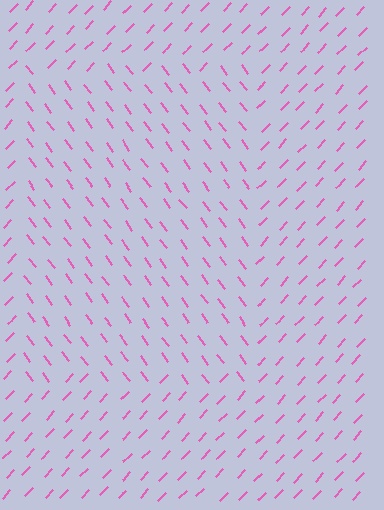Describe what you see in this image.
The image is filled with small pink line segments. A rectangle region in the image has lines oriented differently from the surrounding lines, creating a visible texture boundary.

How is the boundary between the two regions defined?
The boundary is defined purely by a change in line orientation (approximately 80 degrees difference). All lines are the same color and thickness.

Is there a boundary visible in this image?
Yes, there is a texture boundary formed by a change in line orientation.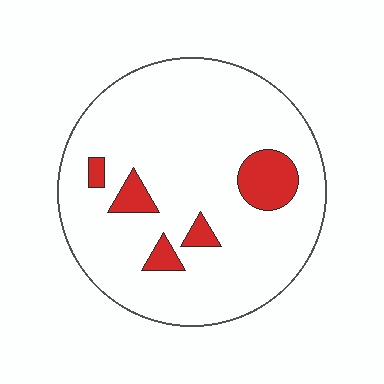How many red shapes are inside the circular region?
5.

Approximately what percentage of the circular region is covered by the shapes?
Approximately 10%.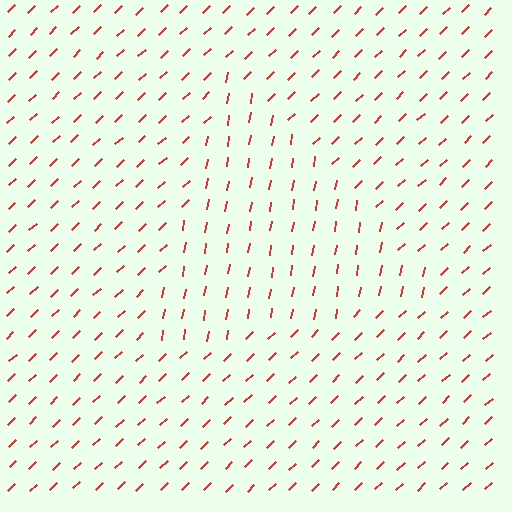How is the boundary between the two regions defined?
The boundary is defined purely by a change in line orientation (approximately 37 degrees difference). All lines are the same color and thickness.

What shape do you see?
I see a triangle.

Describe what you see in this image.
The image is filled with small red line segments. A triangle region in the image has lines oriented differently from the surrounding lines, creating a visible texture boundary.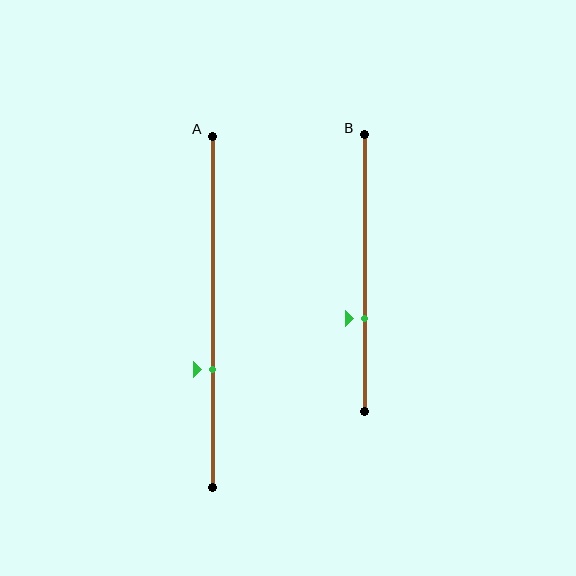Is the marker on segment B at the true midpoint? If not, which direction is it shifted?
No, the marker on segment B is shifted downward by about 16% of the segment length.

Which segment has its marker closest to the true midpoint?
Segment B has its marker closest to the true midpoint.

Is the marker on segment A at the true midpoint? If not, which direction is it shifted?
No, the marker on segment A is shifted downward by about 16% of the segment length.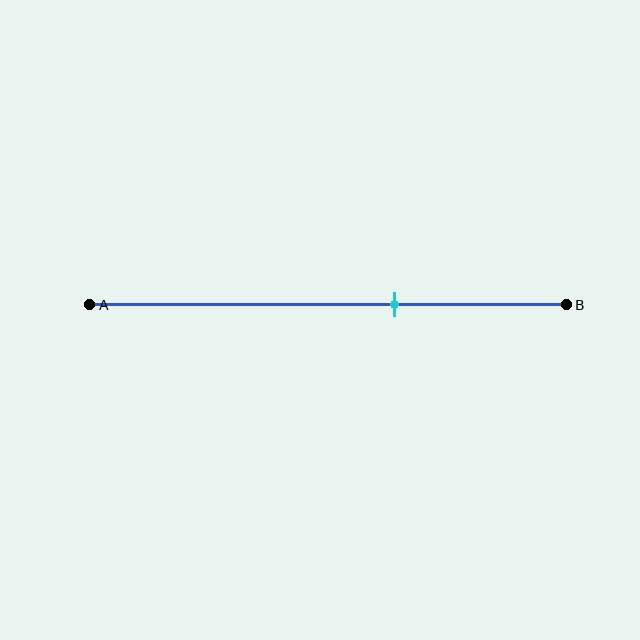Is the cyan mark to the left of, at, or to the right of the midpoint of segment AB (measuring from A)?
The cyan mark is to the right of the midpoint of segment AB.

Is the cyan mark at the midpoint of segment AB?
No, the mark is at about 65% from A, not at the 50% midpoint.